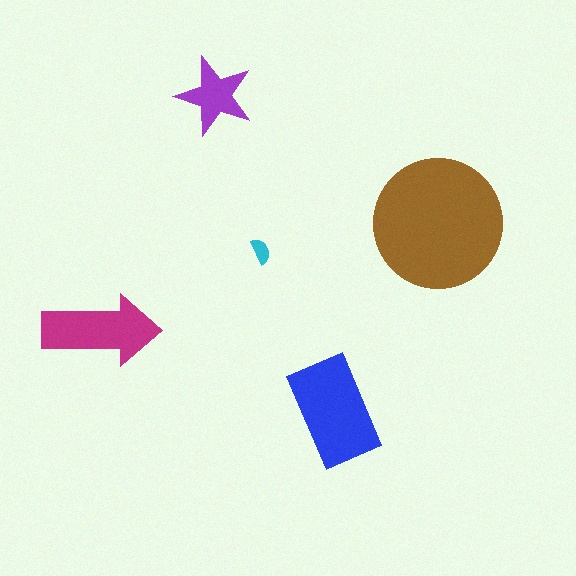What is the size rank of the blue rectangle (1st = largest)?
2nd.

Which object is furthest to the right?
The brown circle is rightmost.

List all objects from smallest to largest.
The cyan semicircle, the purple star, the magenta arrow, the blue rectangle, the brown circle.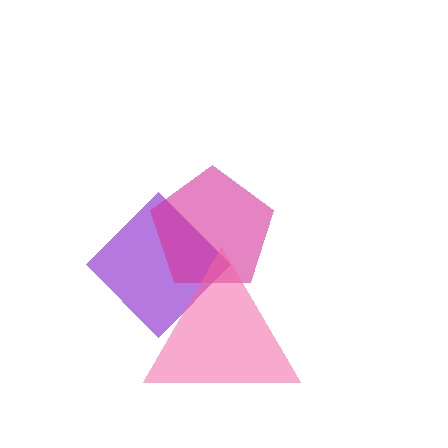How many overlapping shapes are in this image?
There are 3 overlapping shapes in the image.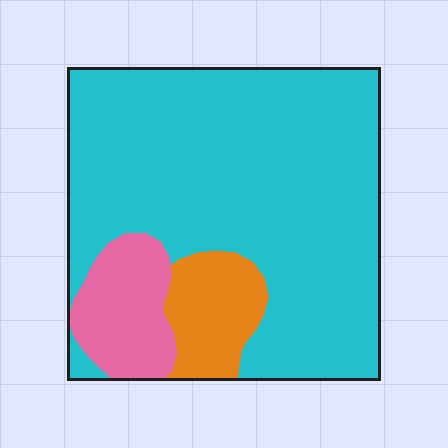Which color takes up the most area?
Cyan, at roughly 75%.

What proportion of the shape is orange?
Orange covers around 10% of the shape.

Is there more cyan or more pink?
Cyan.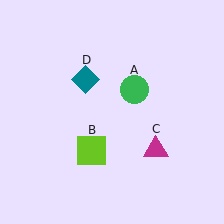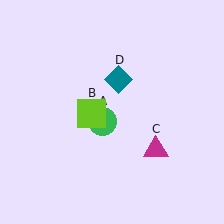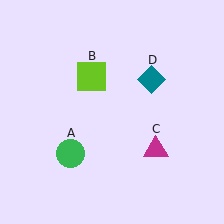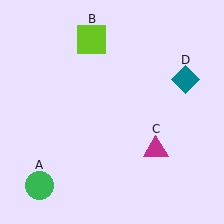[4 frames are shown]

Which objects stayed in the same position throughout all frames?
Magenta triangle (object C) remained stationary.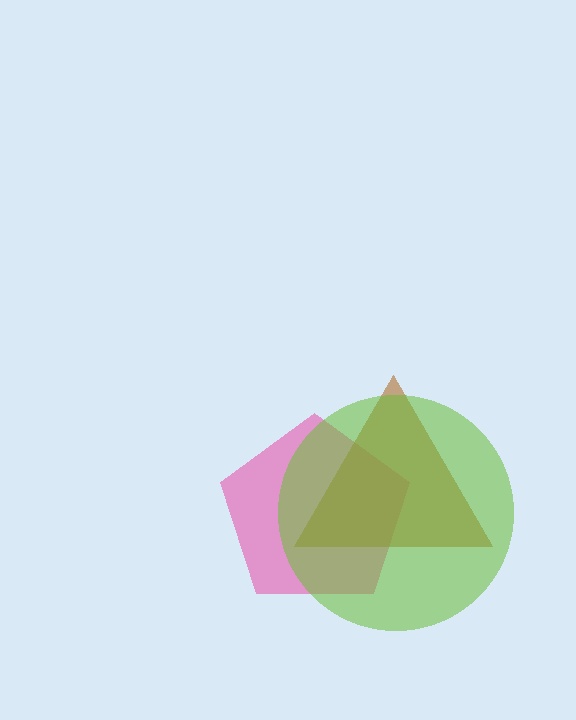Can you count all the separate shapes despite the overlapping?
Yes, there are 3 separate shapes.